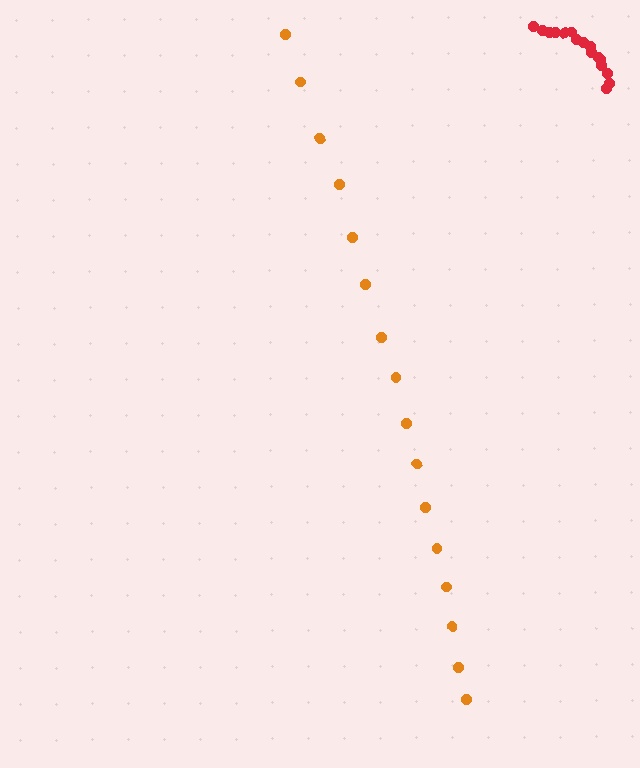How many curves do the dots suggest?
There are 2 distinct paths.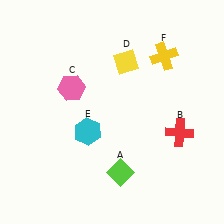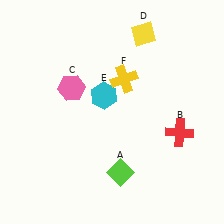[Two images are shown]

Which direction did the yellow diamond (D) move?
The yellow diamond (D) moved up.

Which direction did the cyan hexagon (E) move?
The cyan hexagon (E) moved up.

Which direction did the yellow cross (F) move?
The yellow cross (F) moved left.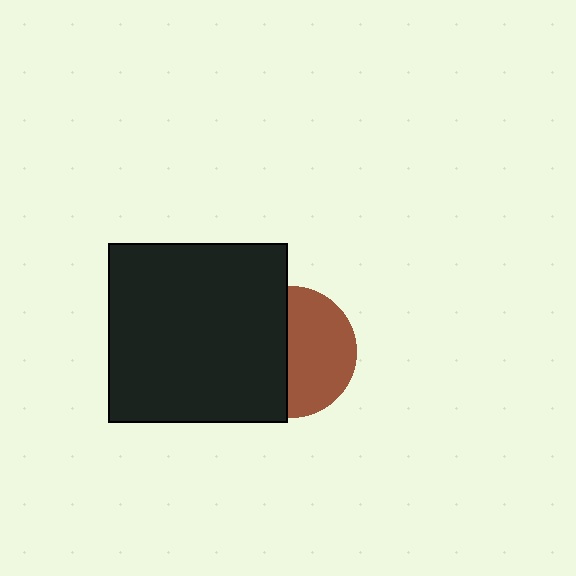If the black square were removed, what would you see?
You would see the complete brown circle.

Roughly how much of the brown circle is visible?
About half of it is visible (roughly 53%).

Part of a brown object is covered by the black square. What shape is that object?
It is a circle.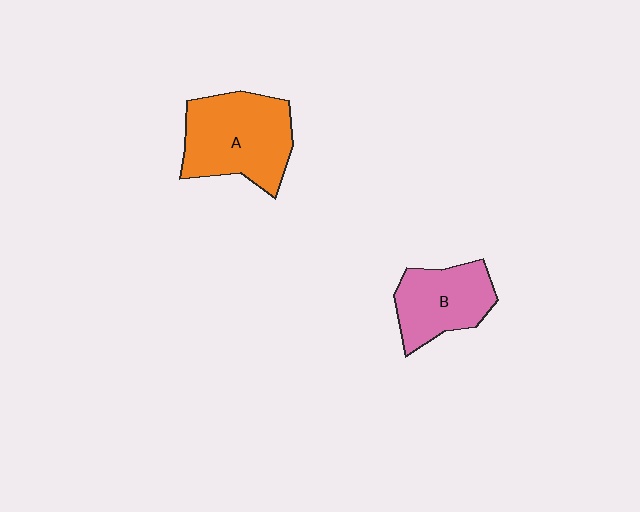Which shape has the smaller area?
Shape B (pink).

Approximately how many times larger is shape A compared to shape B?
Approximately 1.4 times.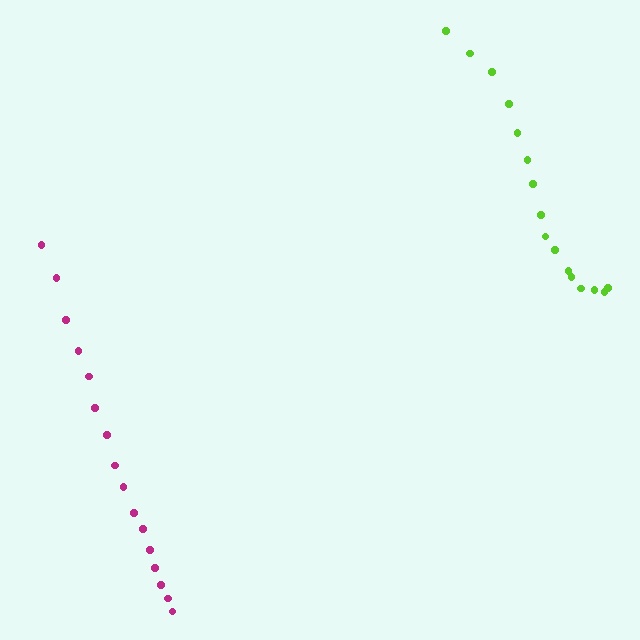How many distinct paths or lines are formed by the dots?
There are 2 distinct paths.